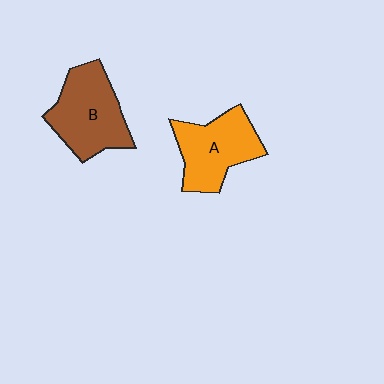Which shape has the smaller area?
Shape A (orange).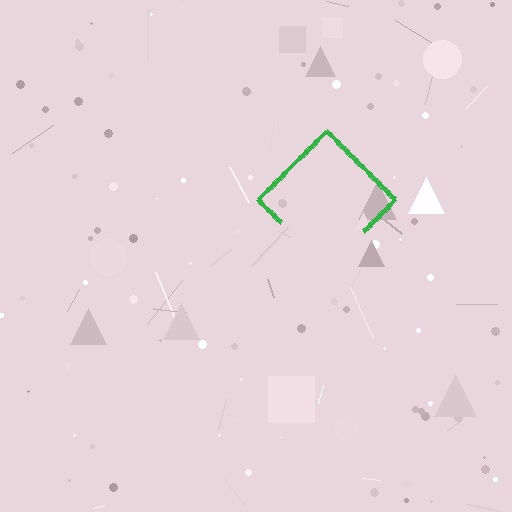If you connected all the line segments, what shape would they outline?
They would outline a diamond.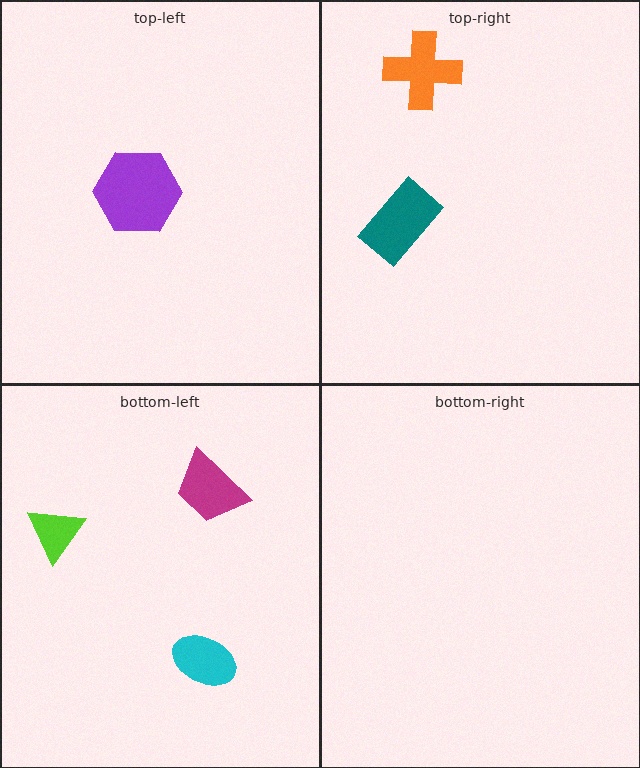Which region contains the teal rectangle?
The top-right region.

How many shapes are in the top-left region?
1.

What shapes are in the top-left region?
The purple hexagon.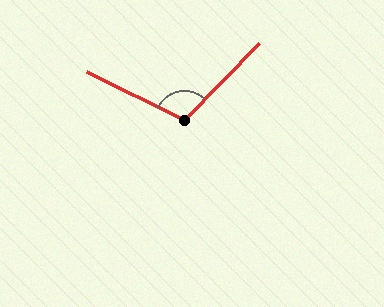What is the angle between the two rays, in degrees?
Approximately 107 degrees.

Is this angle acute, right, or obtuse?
It is obtuse.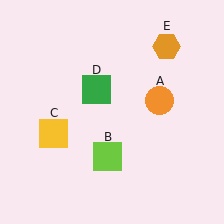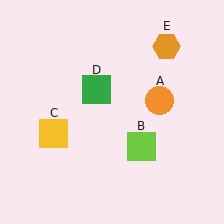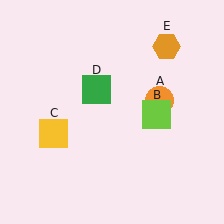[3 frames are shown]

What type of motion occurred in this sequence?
The lime square (object B) rotated counterclockwise around the center of the scene.